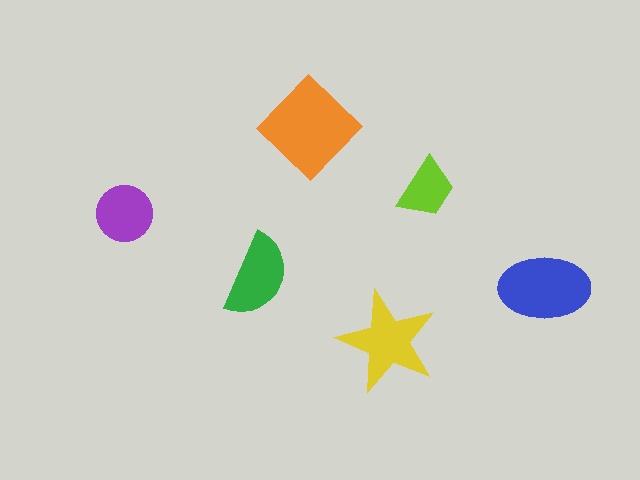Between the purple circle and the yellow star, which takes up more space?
The yellow star.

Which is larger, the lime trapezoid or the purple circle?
The purple circle.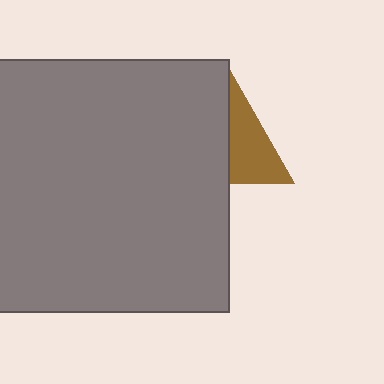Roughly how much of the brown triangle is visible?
About half of it is visible (roughly 50%).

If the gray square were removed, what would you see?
You would see the complete brown triangle.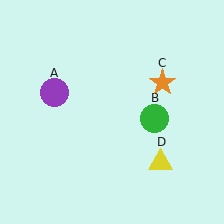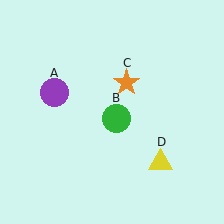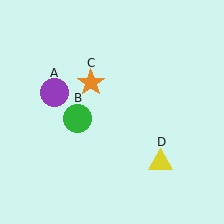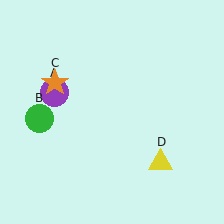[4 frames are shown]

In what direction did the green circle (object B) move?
The green circle (object B) moved left.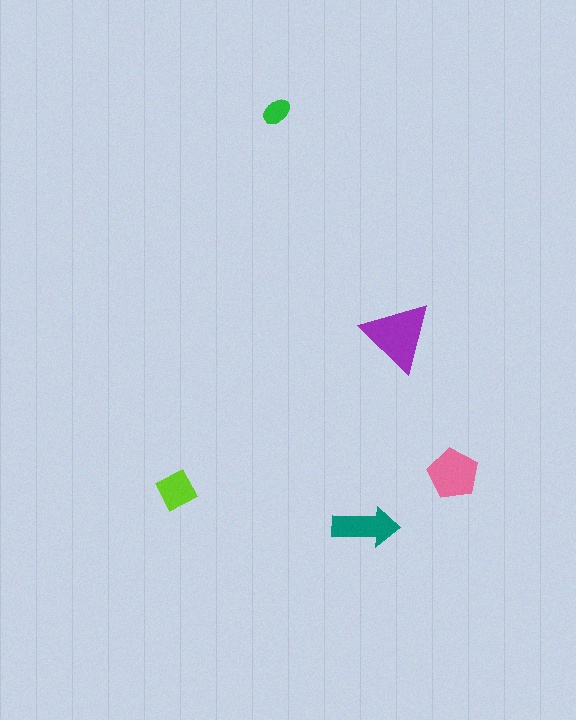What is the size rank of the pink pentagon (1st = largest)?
2nd.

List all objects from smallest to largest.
The green ellipse, the lime diamond, the teal arrow, the pink pentagon, the purple triangle.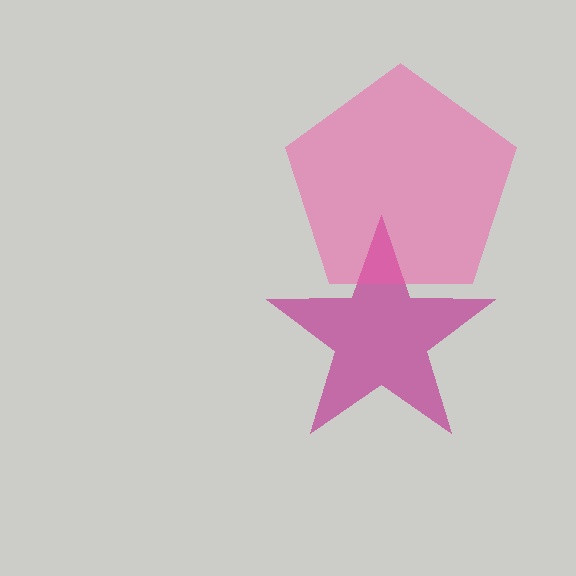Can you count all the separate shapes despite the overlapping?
Yes, there are 2 separate shapes.